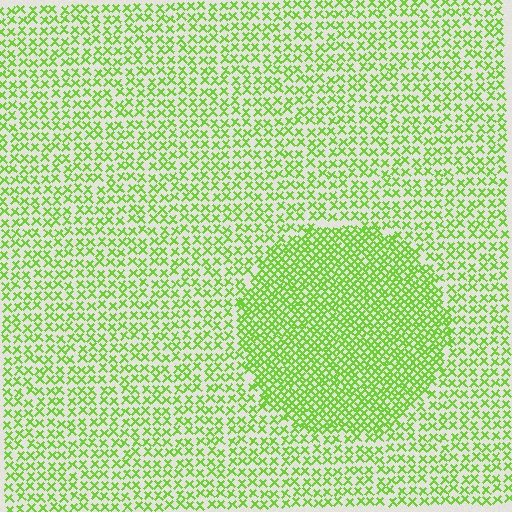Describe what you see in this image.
The image contains small lime elements arranged at two different densities. A circle-shaped region is visible where the elements are more densely packed than the surrounding area.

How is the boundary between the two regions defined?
The boundary is defined by a change in element density (approximately 1.9x ratio). All elements are the same color, size, and shape.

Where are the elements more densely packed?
The elements are more densely packed inside the circle boundary.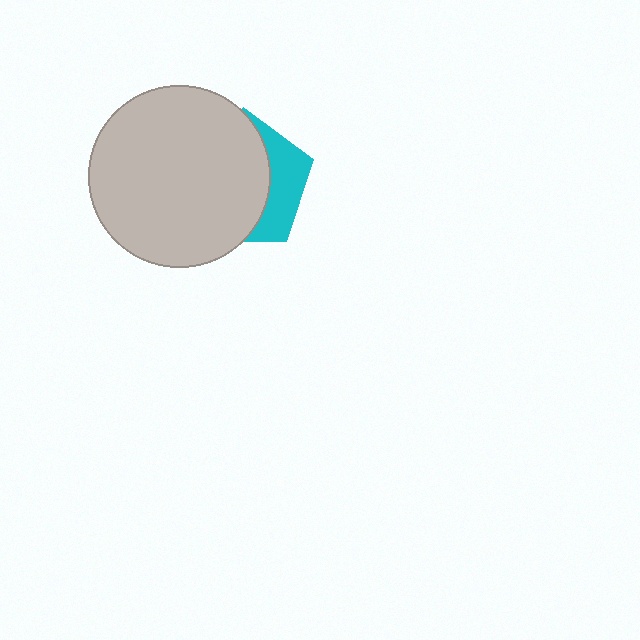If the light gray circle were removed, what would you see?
You would see the complete cyan pentagon.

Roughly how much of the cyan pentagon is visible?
A small part of it is visible (roughly 31%).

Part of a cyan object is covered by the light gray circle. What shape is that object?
It is a pentagon.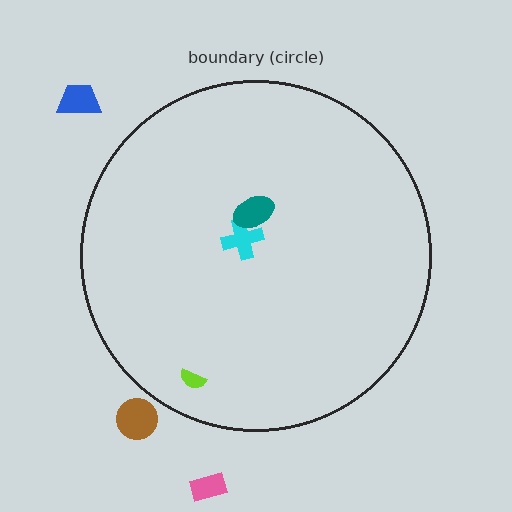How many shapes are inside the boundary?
3 inside, 3 outside.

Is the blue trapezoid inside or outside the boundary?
Outside.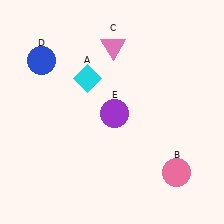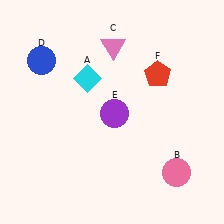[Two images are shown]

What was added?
A red pentagon (F) was added in Image 2.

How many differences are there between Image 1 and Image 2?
There is 1 difference between the two images.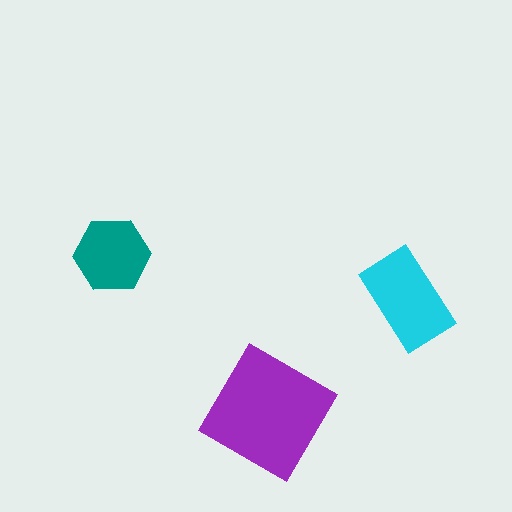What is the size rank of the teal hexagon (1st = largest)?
3rd.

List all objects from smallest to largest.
The teal hexagon, the cyan rectangle, the purple diamond.